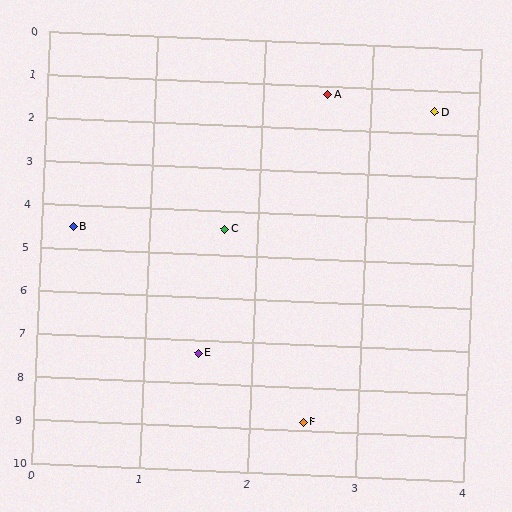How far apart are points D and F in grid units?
Points D and F are about 7.4 grid units apart.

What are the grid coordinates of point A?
Point A is at approximately (2.6, 1.2).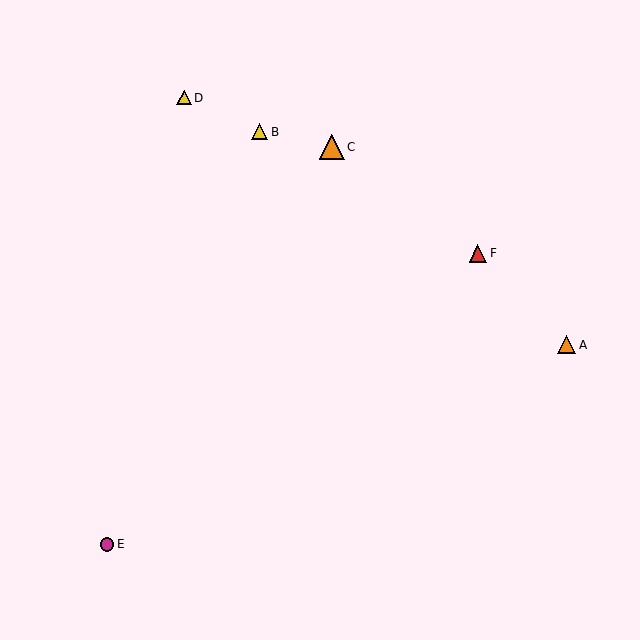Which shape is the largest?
The orange triangle (labeled C) is the largest.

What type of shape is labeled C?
Shape C is an orange triangle.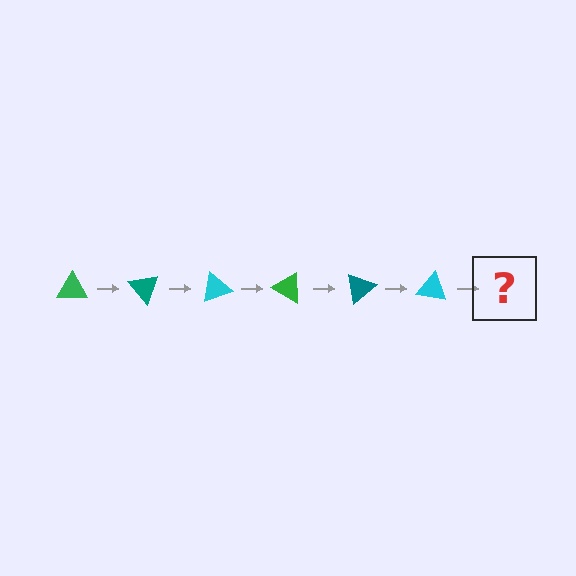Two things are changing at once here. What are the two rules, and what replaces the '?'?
The two rules are that it rotates 50 degrees each step and the color cycles through green, teal, and cyan. The '?' should be a green triangle, rotated 300 degrees from the start.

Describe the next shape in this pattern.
It should be a green triangle, rotated 300 degrees from the start.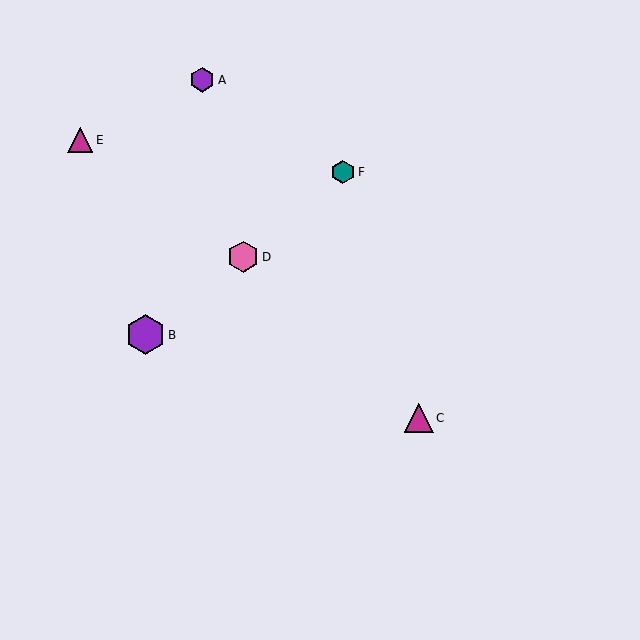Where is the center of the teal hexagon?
The center of the teal hexagon is at (343, 172).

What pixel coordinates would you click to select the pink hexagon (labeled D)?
Click at (243, 257) to select the pink hexagon D.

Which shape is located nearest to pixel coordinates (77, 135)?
The magenta triangle (labeled E) at (80, 140) is nearest to that location.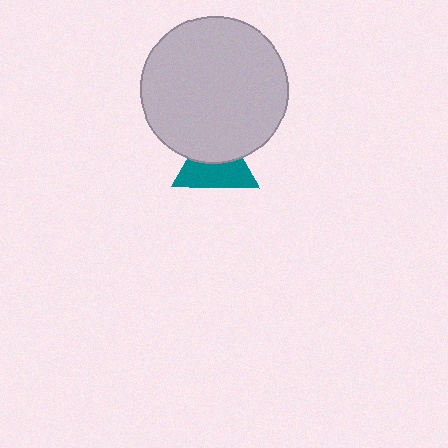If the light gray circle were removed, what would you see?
You would see the complete teal triangle.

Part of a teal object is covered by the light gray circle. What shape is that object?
It is a triangle.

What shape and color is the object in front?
The object in front is a light gray circle.